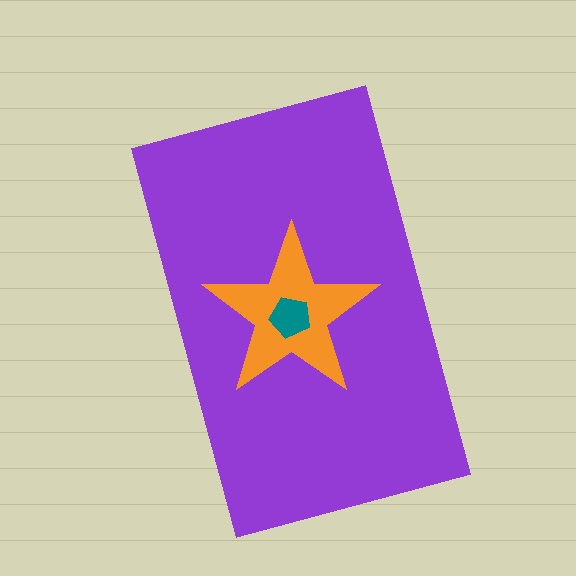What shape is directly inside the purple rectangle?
The orange star.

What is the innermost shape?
The teal pentagon.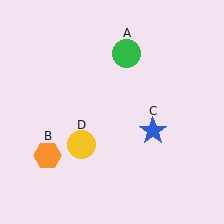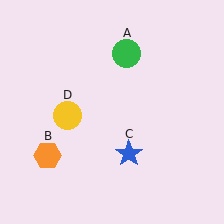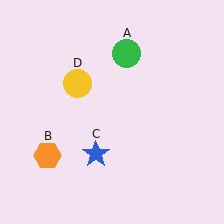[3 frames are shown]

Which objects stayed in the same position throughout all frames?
Green circle (object A) and orange hexagon (object B) remained stationary.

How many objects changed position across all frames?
2 objects changed position: blue star (object C), yellow circle (object D).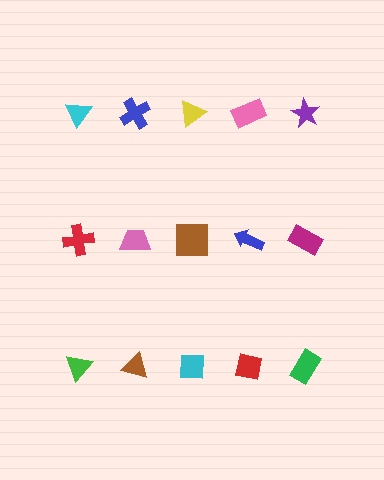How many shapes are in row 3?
5 shapes.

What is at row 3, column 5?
A green rectangle.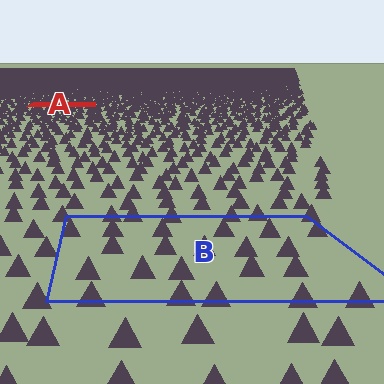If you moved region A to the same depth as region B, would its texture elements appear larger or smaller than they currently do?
They would appear larger. At a closer depth, the same texture elements are projected at a bigger on-screen size.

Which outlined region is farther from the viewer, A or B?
Region A is farther from the viewer — the texture elements inside it appear smaller and more densely packed.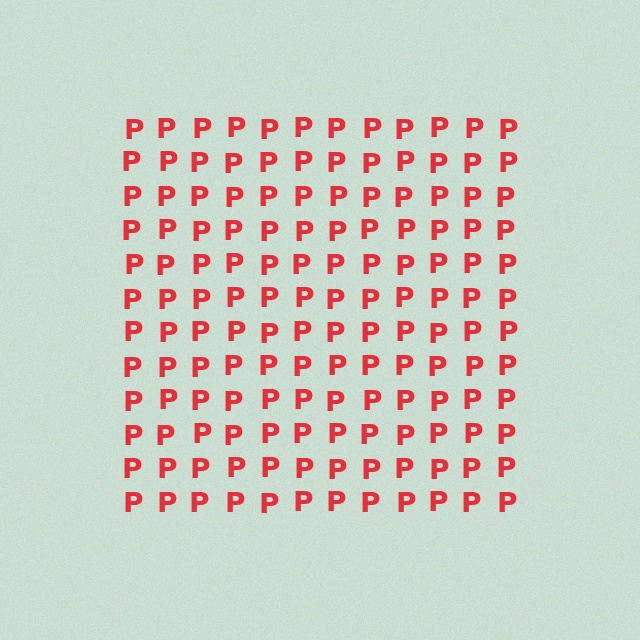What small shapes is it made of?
It is made of small letter P's.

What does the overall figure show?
The overall figure shows a square.